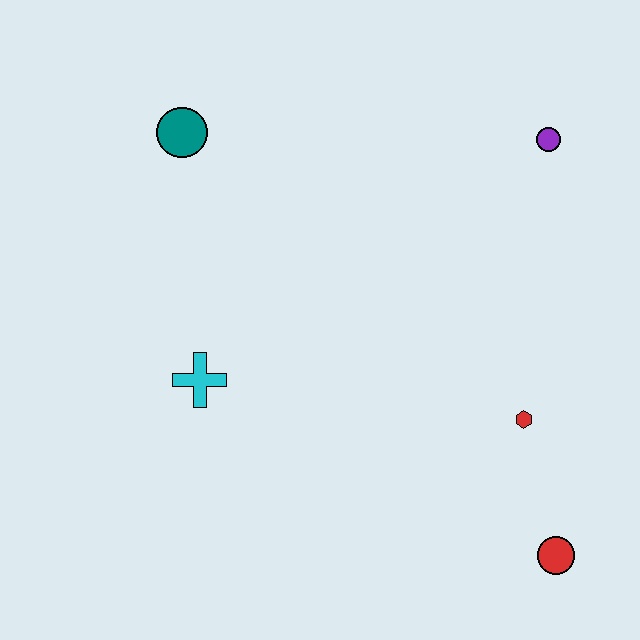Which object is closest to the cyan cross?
The teal circle is closest to the cyan cross.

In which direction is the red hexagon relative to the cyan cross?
The red hexagon is to the right of the cyan cross.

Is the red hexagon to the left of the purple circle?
Yes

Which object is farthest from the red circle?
The teal circle is farthest from the red circle.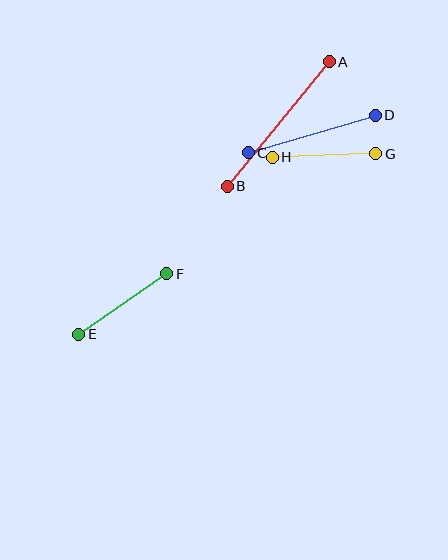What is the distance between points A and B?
The distance is approximately 161 pixels.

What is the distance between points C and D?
The distance is approximately 132 pixels.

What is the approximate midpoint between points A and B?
The midpoint is at approximately (278, 124) pixels.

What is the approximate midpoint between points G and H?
The midpoint is at approximately (324, 155) pixels.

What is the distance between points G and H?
The distance is approximately 103 pixels.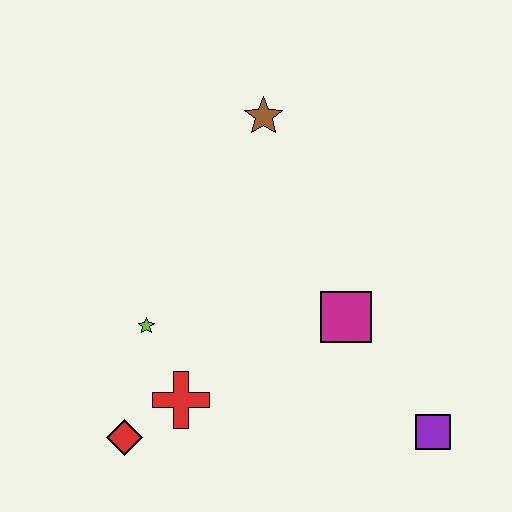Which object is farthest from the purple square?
The brown star is farthest from the purple square.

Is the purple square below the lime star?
Yes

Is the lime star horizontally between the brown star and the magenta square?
No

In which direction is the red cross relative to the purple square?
The red cross is to the left of the purple square.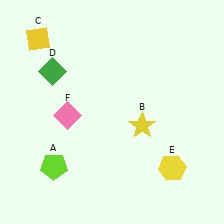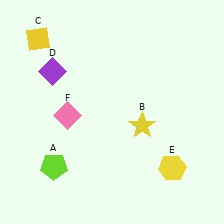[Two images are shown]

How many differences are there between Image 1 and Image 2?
There is 1 difference between the two images.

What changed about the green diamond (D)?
In Image 1, D is green. In Image 2, it changed to purple.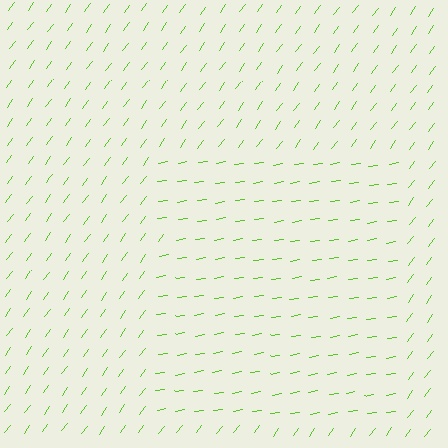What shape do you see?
I see a rectangle.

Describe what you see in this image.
The image is filled with small lime line segments. A rectangle region in the image has lines oriented differently from the surrounding lines, creating a visible texture boundary.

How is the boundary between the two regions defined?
The boundary is defined purely by a change in line orientation (approximately 45 degrees difference). All lines are the same color and thickness.